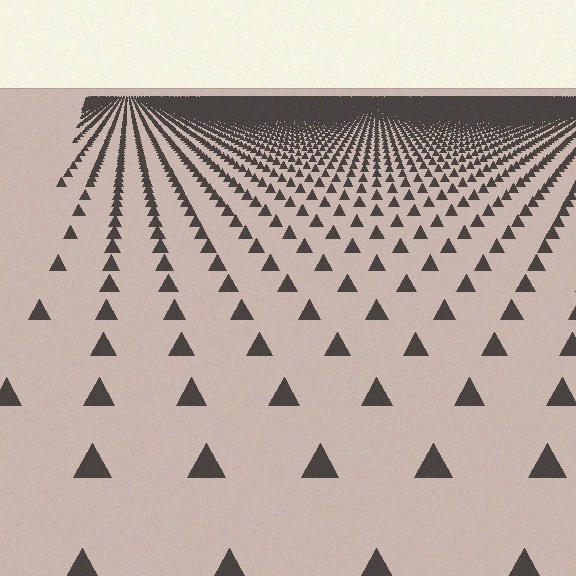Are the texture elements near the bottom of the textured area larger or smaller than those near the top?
Larger. Near the bottom, elements are closer to the viewer and appear at a bigger on-screen size.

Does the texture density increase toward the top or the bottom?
Density increases toward the top.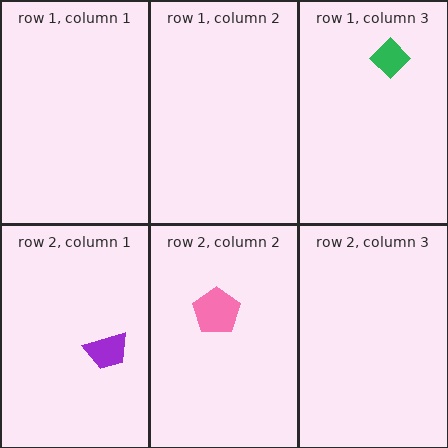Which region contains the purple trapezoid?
The row 2, column 1 region.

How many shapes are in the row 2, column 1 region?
1.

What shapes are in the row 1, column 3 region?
The green diamond.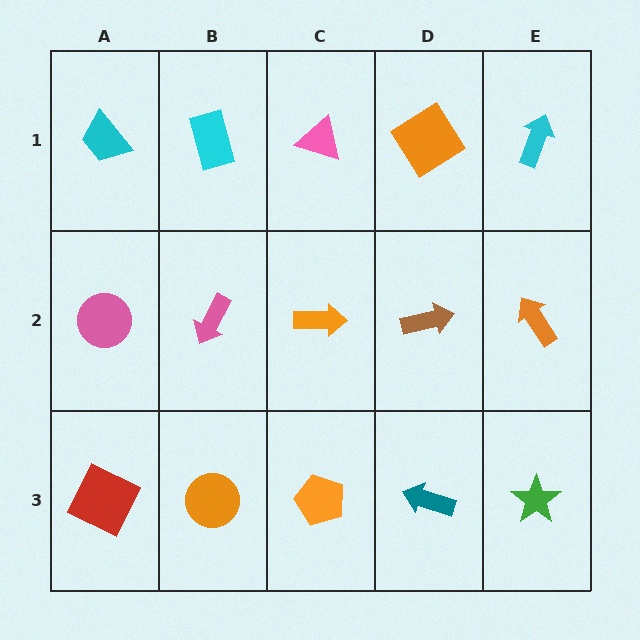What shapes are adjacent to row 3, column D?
A brown arrow (row 2, column D), an orange pentagon (row 3, column C), a green star (row 3, column E).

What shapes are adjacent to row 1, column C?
An orange arrow (row 2, column C), a cyan rectangle (row 1, column B), an orange diamond (row 1, column D).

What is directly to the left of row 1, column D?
A pink triangle.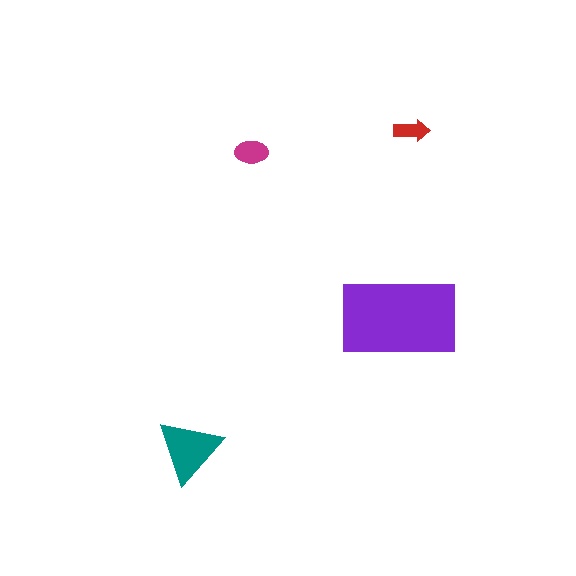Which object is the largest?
The purple rectangle.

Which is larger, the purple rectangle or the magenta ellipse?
The purple rectangle.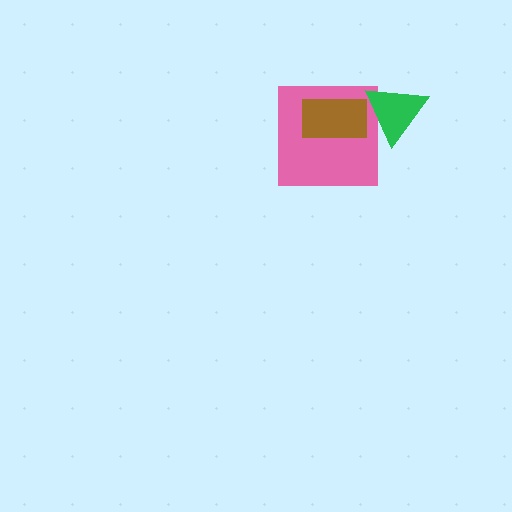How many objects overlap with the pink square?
2 objects overlap with the pink square.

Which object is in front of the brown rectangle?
The green triangle is in front of the brown rectangle.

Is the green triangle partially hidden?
No, no other shape covers it.